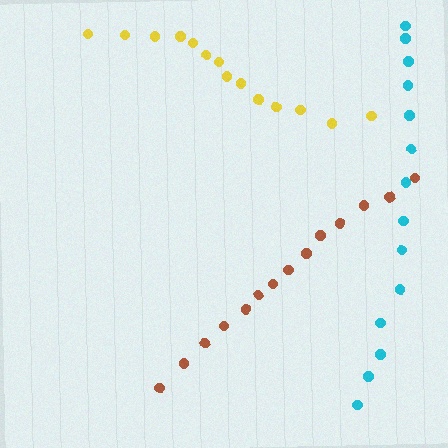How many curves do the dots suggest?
There are 3 distinct paths.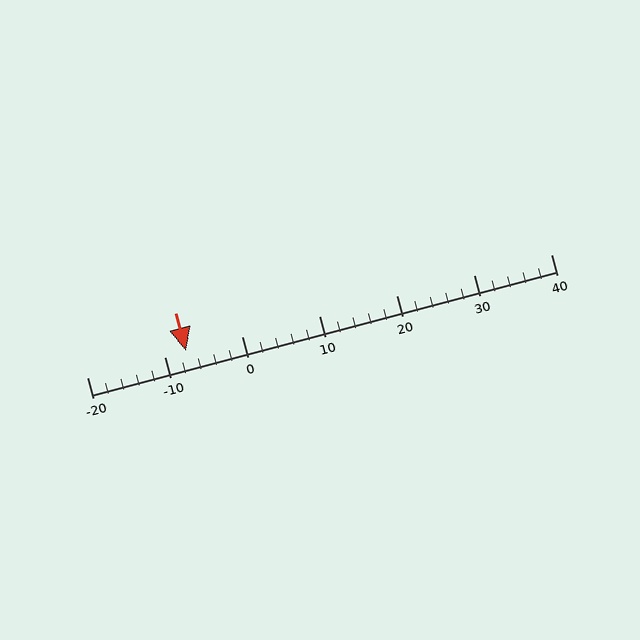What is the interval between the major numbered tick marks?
The major tick marks are spaced 10 units apart.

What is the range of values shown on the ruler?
The ruler shows values from -20 to 40.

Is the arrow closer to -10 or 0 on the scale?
The arrow is closer to -10.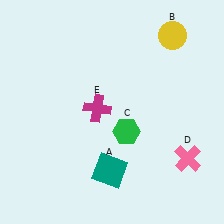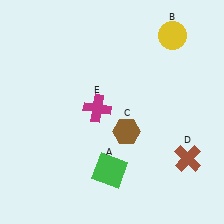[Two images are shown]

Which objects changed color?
A changed from teal to green. C changed from green to brown. D changed from pink to brown.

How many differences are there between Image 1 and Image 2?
There are 3 differences between the two images.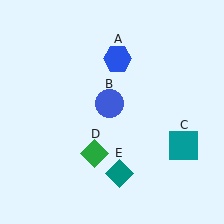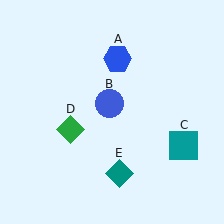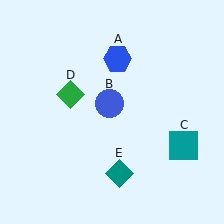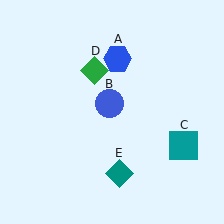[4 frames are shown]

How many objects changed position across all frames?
1 object changed position: green diamond (object D).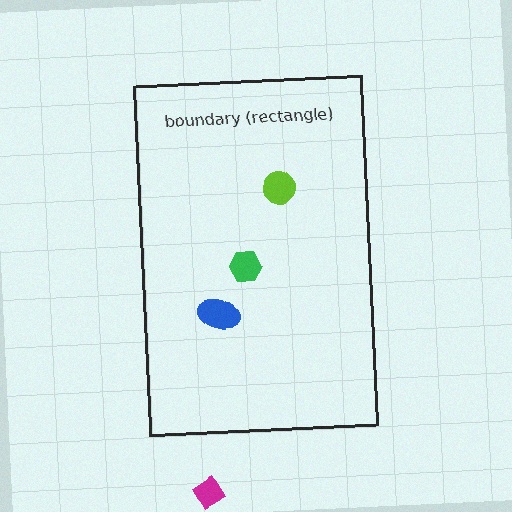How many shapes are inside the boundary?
3 inside, 1 outside.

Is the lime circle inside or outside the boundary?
Inside.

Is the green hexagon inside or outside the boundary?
Inside.